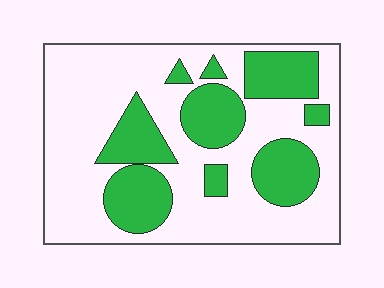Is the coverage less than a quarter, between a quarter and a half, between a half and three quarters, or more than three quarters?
Between a quarter and a half.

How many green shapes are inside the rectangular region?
9.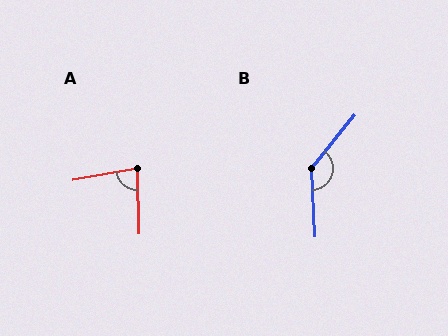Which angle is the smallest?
A, at approximately 80 degrees.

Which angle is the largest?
B, at approximately 139 degrees.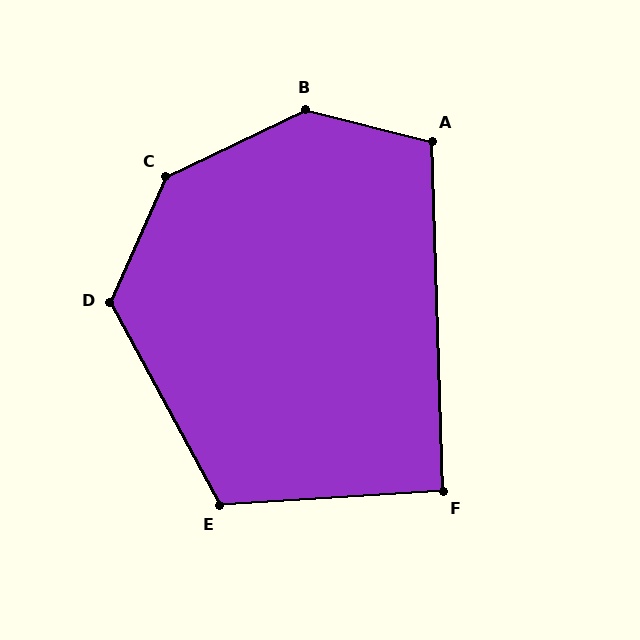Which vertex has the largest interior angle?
B, at approximately 140 degrees.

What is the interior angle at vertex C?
Approximately 139 degrees (obtuse).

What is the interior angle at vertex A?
Approximately 106 degrees (obtuse).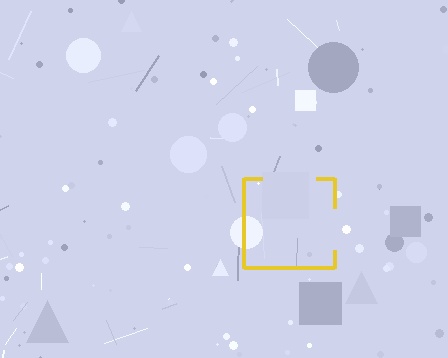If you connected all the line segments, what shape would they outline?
They would outline a square.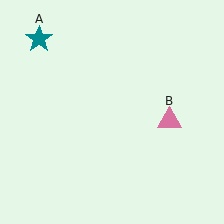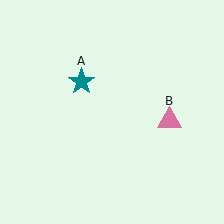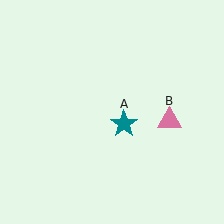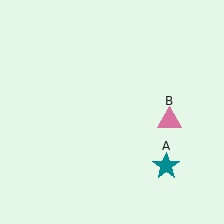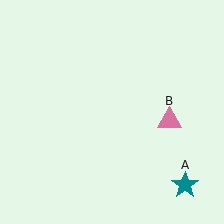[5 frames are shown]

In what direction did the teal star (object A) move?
The teal star (object A) moved down and to the right.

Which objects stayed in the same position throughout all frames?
Pink triangle (object B) remained stationary.